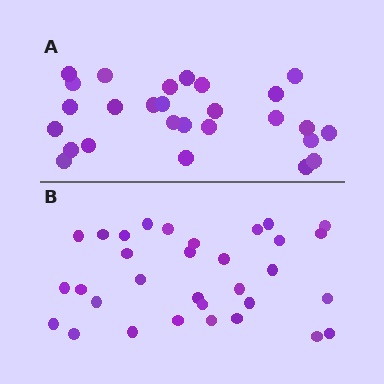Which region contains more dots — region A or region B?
Region B (the bottom region) has more dots.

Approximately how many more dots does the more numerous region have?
Region B has about 5 more dots than region A.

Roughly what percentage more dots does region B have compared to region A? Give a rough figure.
About 20% more.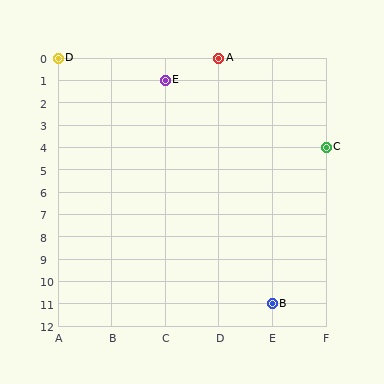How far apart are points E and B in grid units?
Points E and B are 2 columns and 10 rows apart (about 10.2 grid units diagonally).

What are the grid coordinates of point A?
Point A is at grid coordinates (D, 0).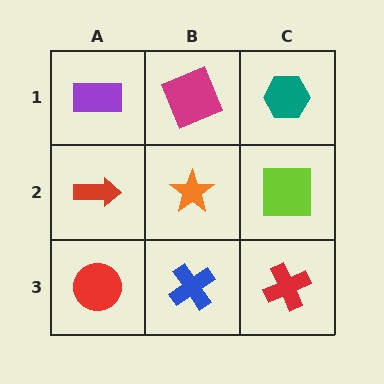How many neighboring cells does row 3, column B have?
3.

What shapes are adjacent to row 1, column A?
A red arrow (row 2, column A), a magenta square (row 1, column B).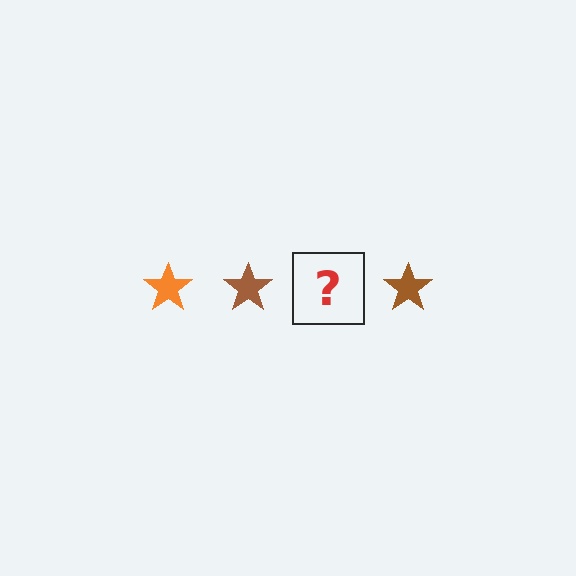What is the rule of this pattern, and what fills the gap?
The rule is that the pattern cycles through orange, brown stars. The gap should be filled with an orange star.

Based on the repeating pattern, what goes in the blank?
The blank should be an orange star.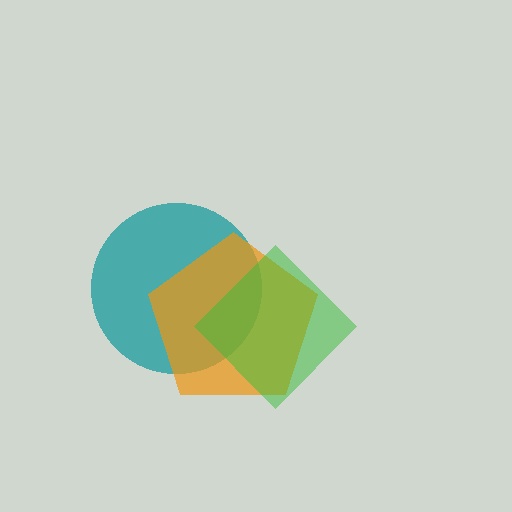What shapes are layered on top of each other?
The layered shapes are: a teal circle, an orange pentagon, a green diamond.